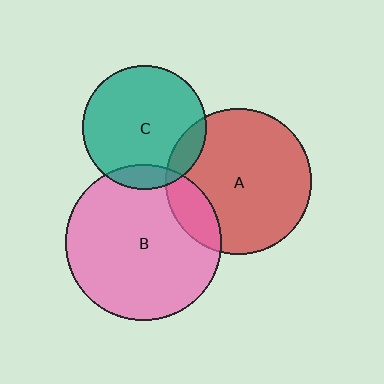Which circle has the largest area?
Circle B (pink).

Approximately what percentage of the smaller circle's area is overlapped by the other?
Approximately 15%.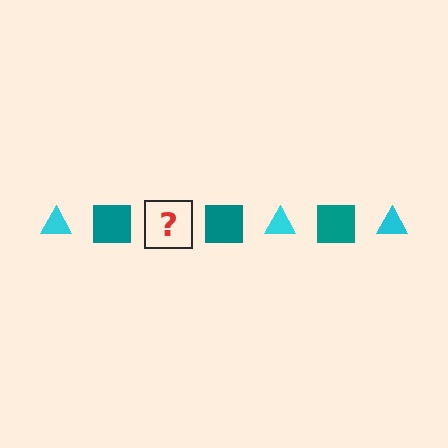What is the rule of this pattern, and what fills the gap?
The rule is that the pattern alternates between cyan triangle and teal square. The gap should be filled with a cyan triangle.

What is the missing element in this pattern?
The missing element is a cyan triangle.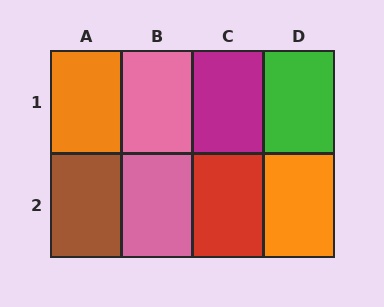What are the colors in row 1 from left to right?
Orange, pink, magenta, green.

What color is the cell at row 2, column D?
Orange.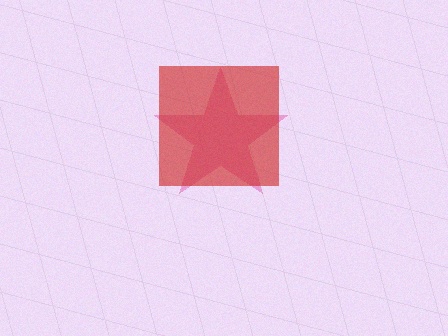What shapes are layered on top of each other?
The layered shapes are: a pink star, a red square.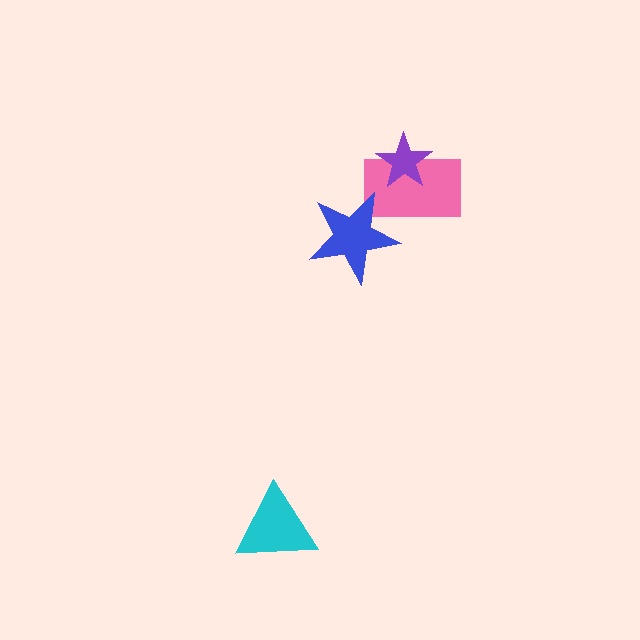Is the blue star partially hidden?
No, no other shape covers it.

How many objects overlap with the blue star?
1 object overlaps with the blue star.